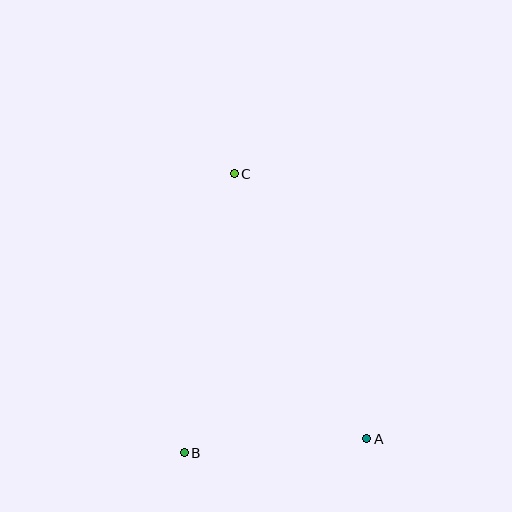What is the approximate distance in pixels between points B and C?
The distance between B and C is approximately 284 pixels.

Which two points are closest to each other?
Points A and B are closest to each other.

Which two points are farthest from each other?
Points A and C are farthest from each other.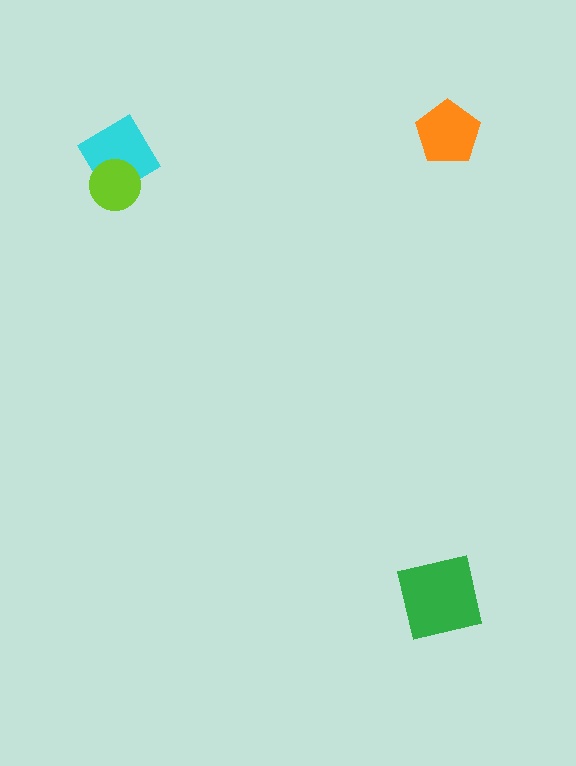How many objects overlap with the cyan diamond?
1 object overlaps with the cyan diamond.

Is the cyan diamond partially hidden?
Yes, it is partially covered by another shape.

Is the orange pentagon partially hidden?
No, no other shape covers it.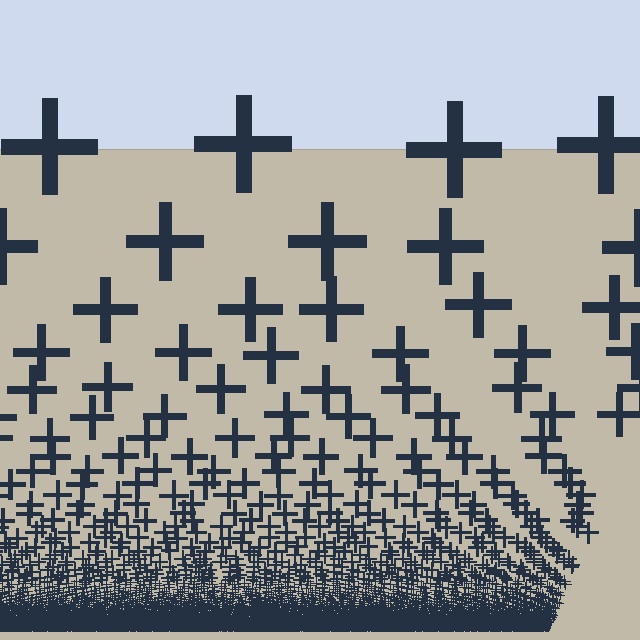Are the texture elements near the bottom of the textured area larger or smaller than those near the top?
Smaller. The gradient is inverted — elements near the bottom are smaller and denser.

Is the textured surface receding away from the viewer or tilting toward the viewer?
The surface appears to tilt toward the viewer. Texture elements get larger and sparser toward the top.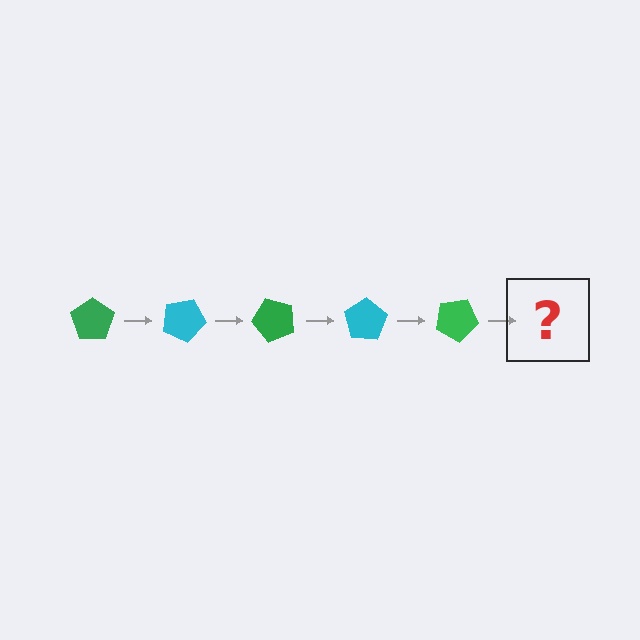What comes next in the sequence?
The next element should be a cyan pentagon, rotated 125 degrees from the start.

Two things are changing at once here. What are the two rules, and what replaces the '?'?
The two rules are that it rotates 25 degrees each step and the color cycles through green and cyan. The '?' should be a cyan pentagon, rotated 125 degrees from the start.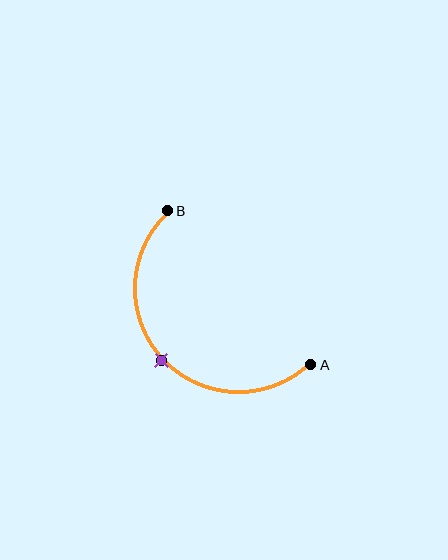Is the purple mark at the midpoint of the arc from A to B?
Yes. The purple mark lies on the arc at equal arc-length from both A and B — it is the arc midpoint.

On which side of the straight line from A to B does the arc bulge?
The arc bulges below and to the left of the straight line connecting A and B.